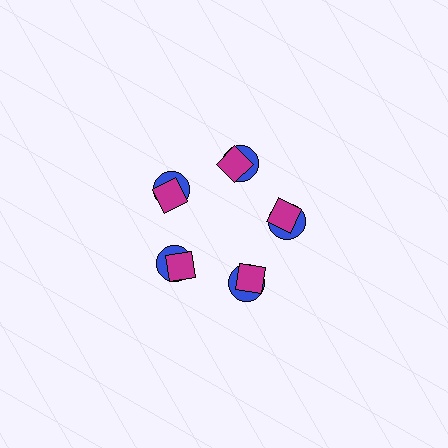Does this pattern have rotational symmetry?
Yes, this pattern has 5-fold rotational symmetry. It looks the same after rotating 72 degrees around the center.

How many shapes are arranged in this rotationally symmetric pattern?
There are 10 shapes, arranged in 5 groups of 2.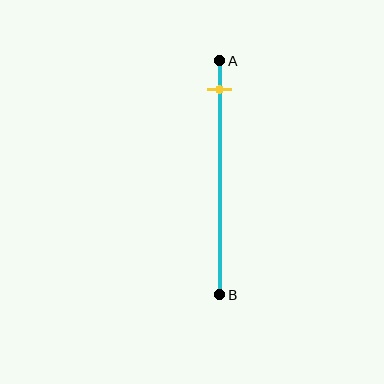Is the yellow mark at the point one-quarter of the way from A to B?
No, the mark is at about 10% from A, not at the 25% one-quarter point.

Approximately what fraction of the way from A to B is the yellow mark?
The yellow mark is approximately 10% of the way from A to B.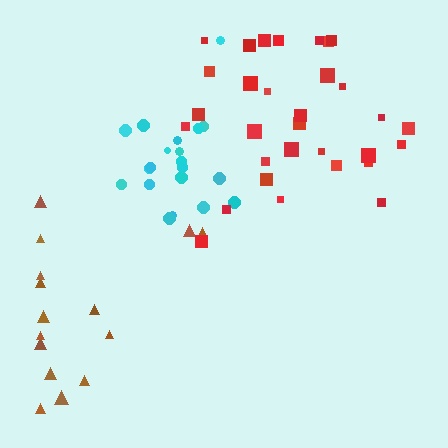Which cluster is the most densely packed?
Cyan.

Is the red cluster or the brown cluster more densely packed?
Red.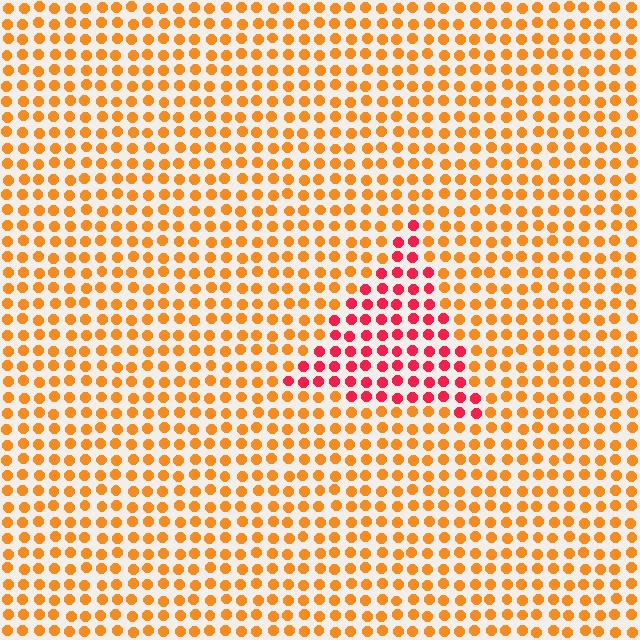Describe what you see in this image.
The image is filled with small orange elements in a uniform arrangement. A triangle-shaped region is visible where the elements are tinted to a slightly different hue, forming a subtle color boundary.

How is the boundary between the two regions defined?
The boundary is defined purely by a slight shift in hue (about 42 degrees). Spacing, size, and orientation are identical on both sides.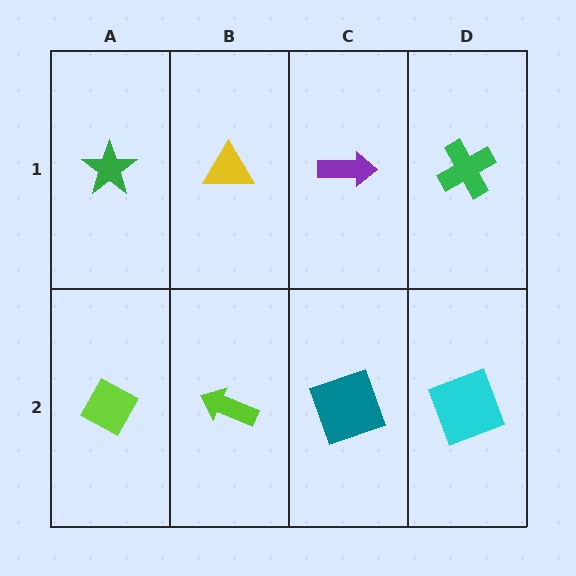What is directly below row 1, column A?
A lime diamond.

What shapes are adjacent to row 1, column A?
A lime diamond (row 2, column A), a yellow triangle (row 1, column B).